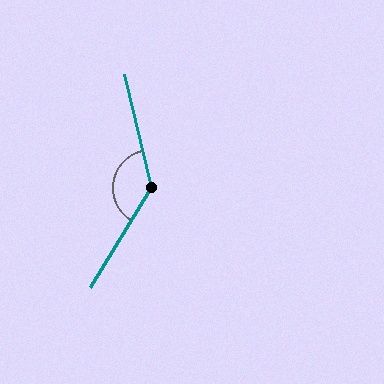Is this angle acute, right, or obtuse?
It is obtuse.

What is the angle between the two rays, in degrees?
Approximately 135 degrees.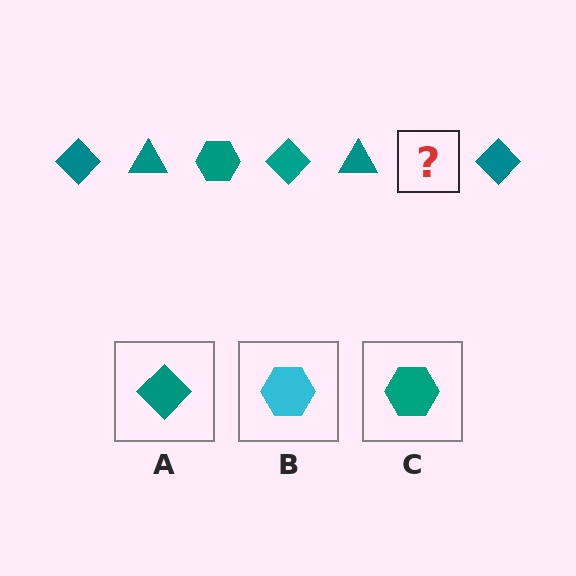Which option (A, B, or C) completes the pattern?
C.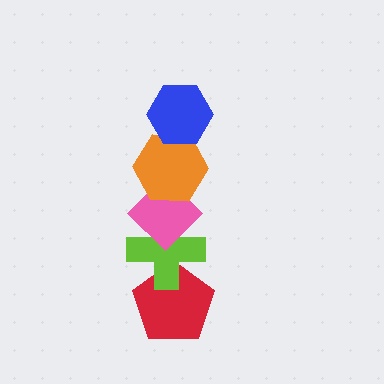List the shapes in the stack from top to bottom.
From top to bottom: the blue hexagon, the orange hexagon, the pink diamond, the lime cross, the red pentagon.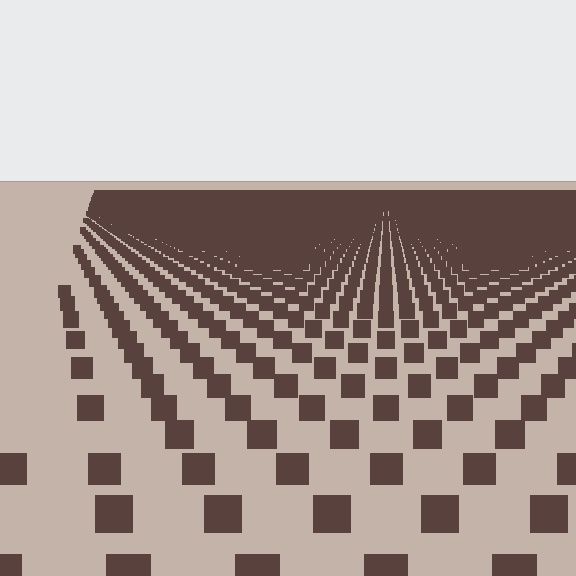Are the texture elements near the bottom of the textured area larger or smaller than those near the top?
Larger. Near the bottom, elements are closer to the viewer and appear at a bigger on-screen size.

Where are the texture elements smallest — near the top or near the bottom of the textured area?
Near the top.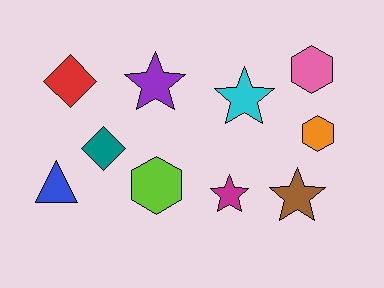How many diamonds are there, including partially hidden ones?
There are 2 diamonds.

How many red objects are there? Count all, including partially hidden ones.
There is 1 red object.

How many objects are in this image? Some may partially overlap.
There are 10 objects.